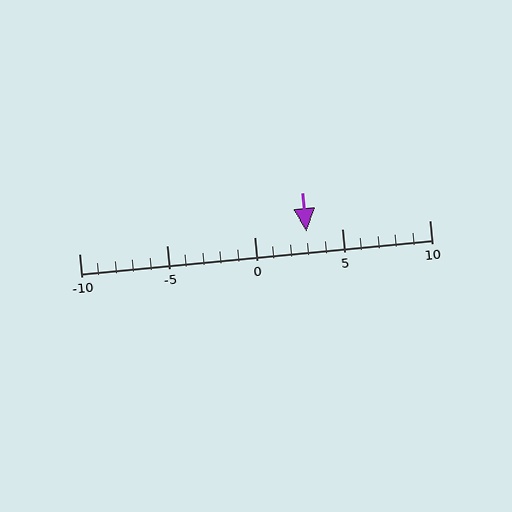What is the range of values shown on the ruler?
The ruler shows values from -10 to 10.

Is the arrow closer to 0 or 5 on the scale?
The arrow is closer to 5.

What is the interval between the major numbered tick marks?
The major tick marks are spaced 5 units apart.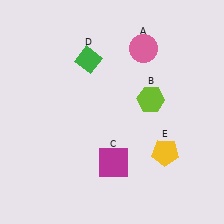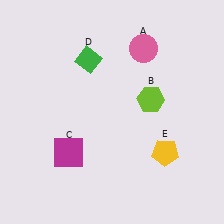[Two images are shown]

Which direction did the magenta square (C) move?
The magenta square (C) moved left.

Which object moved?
The magenta square (C) moved left.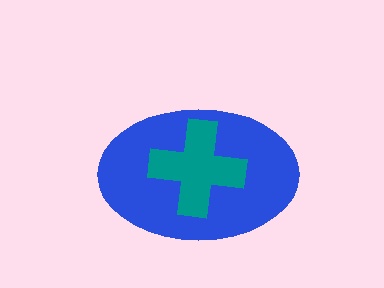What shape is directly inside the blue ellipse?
The teal cross.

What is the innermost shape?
The teal cross.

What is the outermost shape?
The blue ellipse.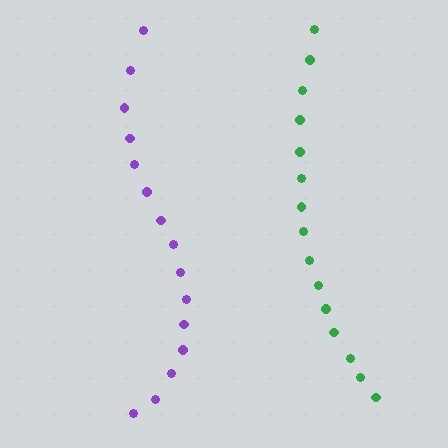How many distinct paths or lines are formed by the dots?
There are 2 distinct paths.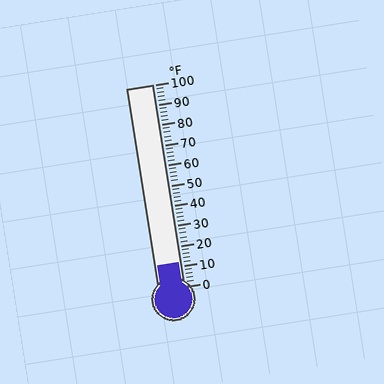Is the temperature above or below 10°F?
The temperature is above 10°F.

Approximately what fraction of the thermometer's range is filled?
The thermometer is filled to approximately 10% of its range.